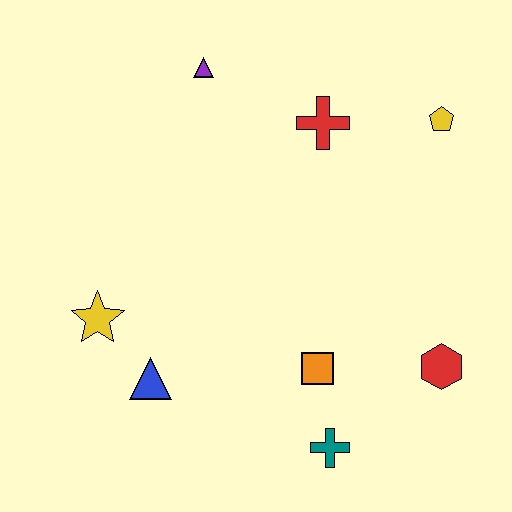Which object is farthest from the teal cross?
The purple triangle is farthest from the teal cross.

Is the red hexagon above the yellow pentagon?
No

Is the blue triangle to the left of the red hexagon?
Yes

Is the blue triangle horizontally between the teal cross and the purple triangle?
No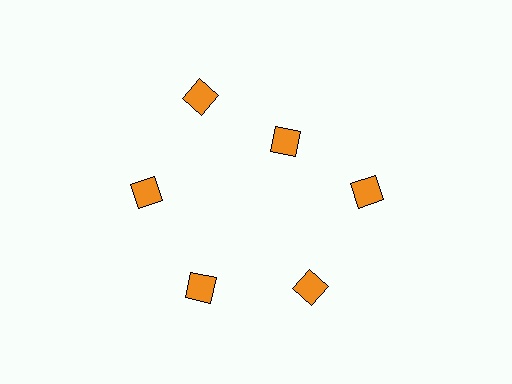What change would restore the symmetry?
The symmetry would be restored by moving it outward, back onto the ring so that all 6 diamonds sit at equal angles and equal distance from the center.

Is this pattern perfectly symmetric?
No. The 6 orange diamonds are arranged in a ring, but one element near the 1 o'clock position is pulled inward toward the center, breaking the 6-fold rotational symmetry.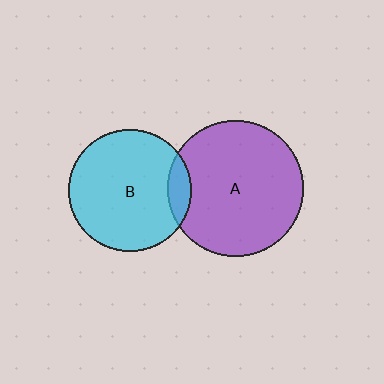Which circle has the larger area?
Circle A (purple).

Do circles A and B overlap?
Yes.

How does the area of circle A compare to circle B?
Approximately 1.2 times.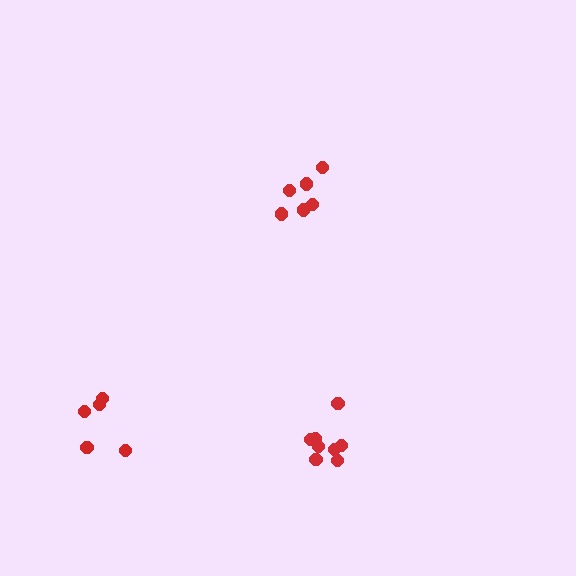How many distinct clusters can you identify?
There are 3 distinct clusters.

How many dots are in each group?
Group 1: 8 dots, Group 2: 6 dots, Group 3: 5 dots (19 total).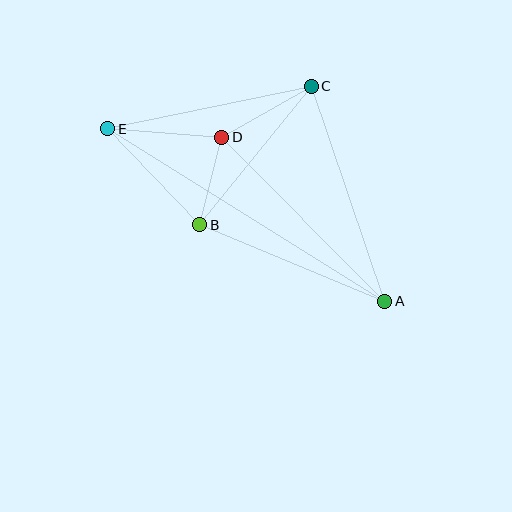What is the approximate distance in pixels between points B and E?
The distance between B and E is approximately 133 pixels.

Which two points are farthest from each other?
Points A and E are farthest from each other.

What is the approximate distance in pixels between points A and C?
The distance between A and C is approximately 227 pixels.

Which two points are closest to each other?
Points B and D are closest to each other.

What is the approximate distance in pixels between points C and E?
The distance between C and E is approximately 208 pixels.